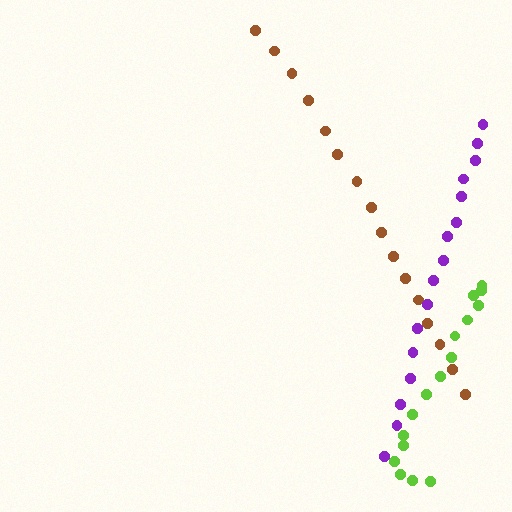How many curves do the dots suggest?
There are 3 distinct paths.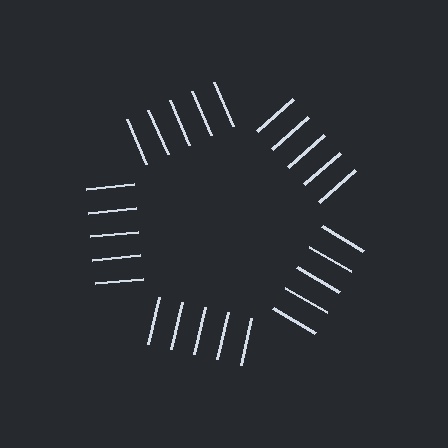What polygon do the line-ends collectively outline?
An illusory pentagon — the line segments terminate on its edges but no continuous stroke is drawn.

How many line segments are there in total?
25 — 5 along each of the 5 edges.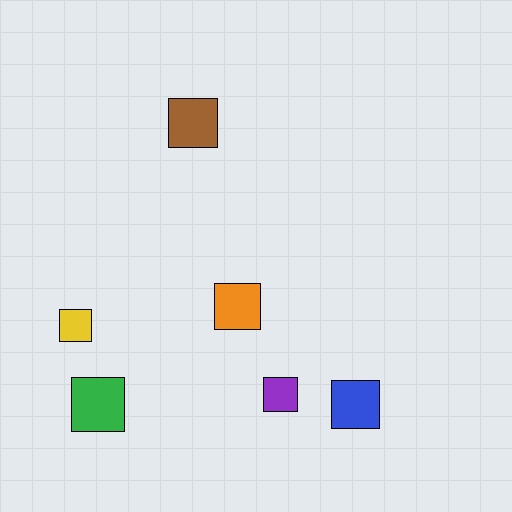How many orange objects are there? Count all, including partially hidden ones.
There is 1 orange object.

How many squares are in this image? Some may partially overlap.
There are 6 squares.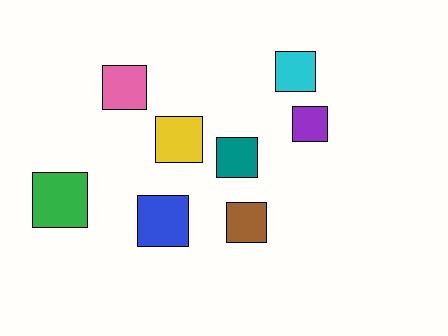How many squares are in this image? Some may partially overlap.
There are 8 squares.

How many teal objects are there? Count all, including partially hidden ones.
There is 1 teal object.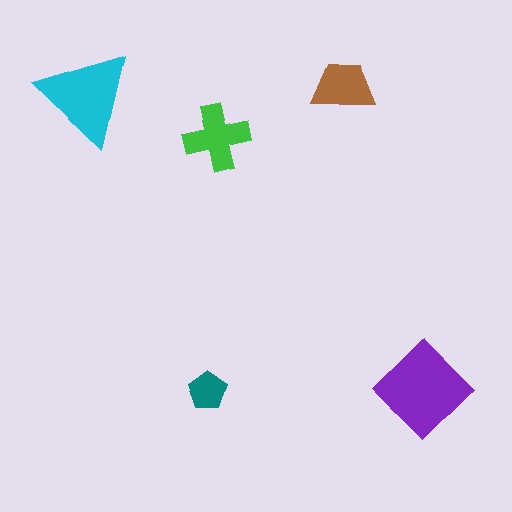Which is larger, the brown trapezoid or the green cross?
The green cross.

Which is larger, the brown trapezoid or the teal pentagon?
The brown trapezoid.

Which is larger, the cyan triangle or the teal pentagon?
The cyan triangle.